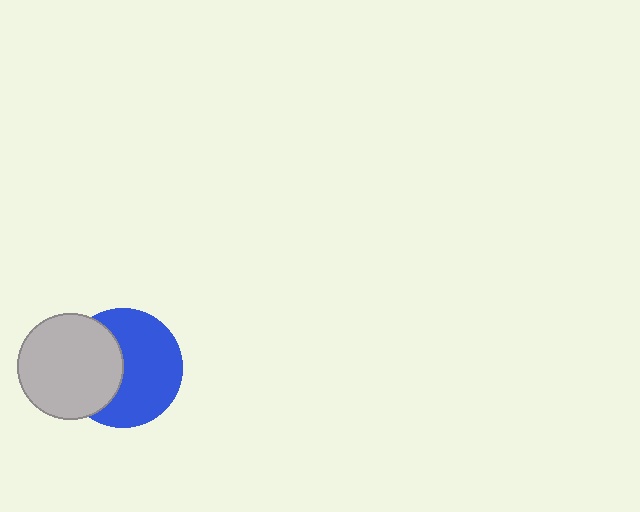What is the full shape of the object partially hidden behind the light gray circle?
The partially hidden object is a blue circle.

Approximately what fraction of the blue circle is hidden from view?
Roughly 38% of the blue circle is hidden behind the light gray circle.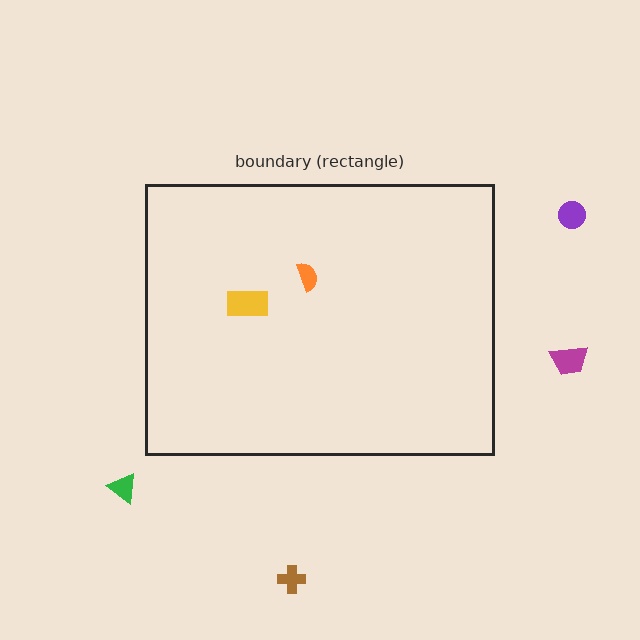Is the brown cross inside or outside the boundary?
Outside.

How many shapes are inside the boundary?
2 inside, 4 outside.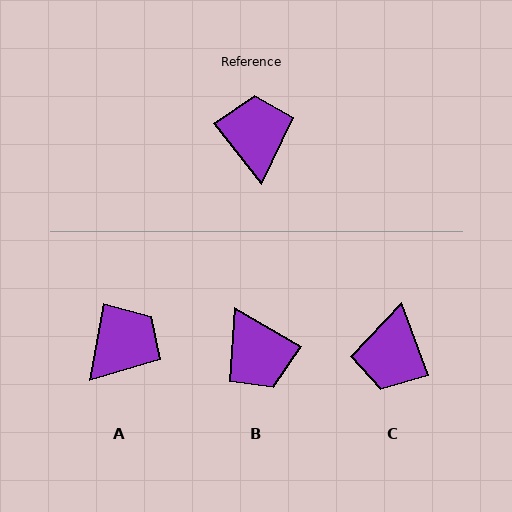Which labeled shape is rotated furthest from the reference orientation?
C, about 162 degrees away.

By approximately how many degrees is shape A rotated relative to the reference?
Approximately 49 degrees clockwise.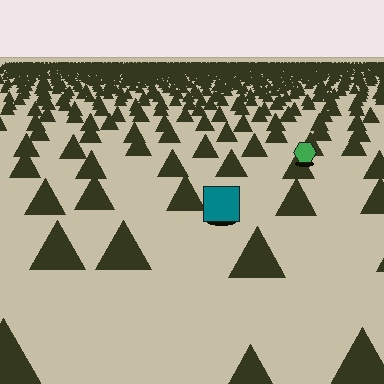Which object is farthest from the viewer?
The green hexagon is farthest from the viewer. It appears smaller and the ground texture around it is denser.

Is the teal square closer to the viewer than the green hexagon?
Yes. The teal square is closer — you can tell from the texture gradient: the ground texture is coarser near it.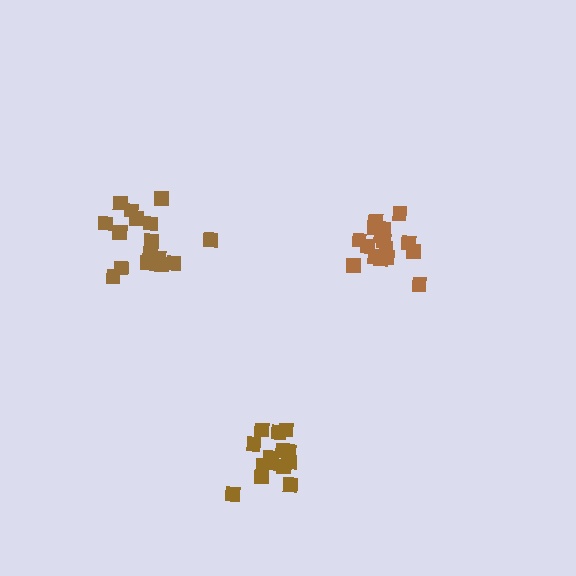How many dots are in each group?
Group 1: 16 dots, Group 2: 16 dots, Group 3: 16 dots (48 total).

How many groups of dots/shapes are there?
There are 3 groups.